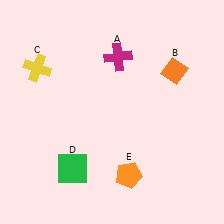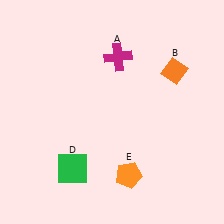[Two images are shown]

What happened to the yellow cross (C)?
The yellow cross (C) was removed in Image 2. It was in the top-left area of Image 1.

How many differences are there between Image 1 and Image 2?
There is 1 difference between the two images.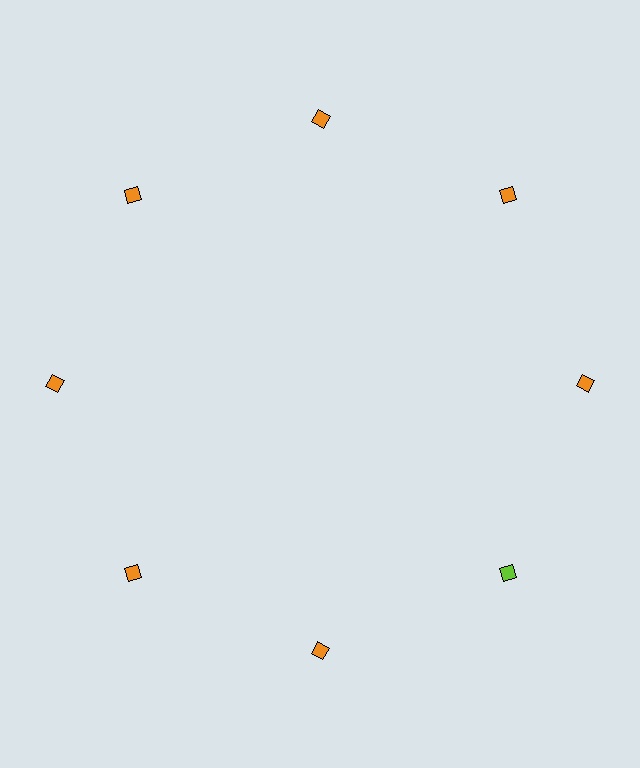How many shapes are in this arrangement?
There are 8 shapes arranged in a ring pattern.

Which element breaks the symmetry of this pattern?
The lime diamond at roughly the 4 o'clock position breaks the symmetry. All other shapes are orange diamonds.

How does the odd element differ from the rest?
It has a different color: lime instead of orange.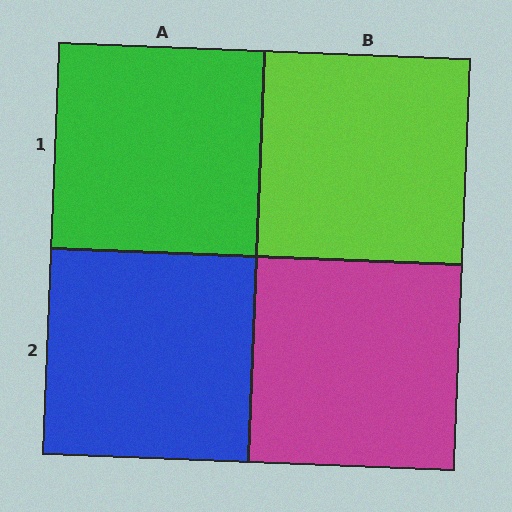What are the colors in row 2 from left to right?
Blue, magenta.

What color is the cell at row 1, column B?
Lime.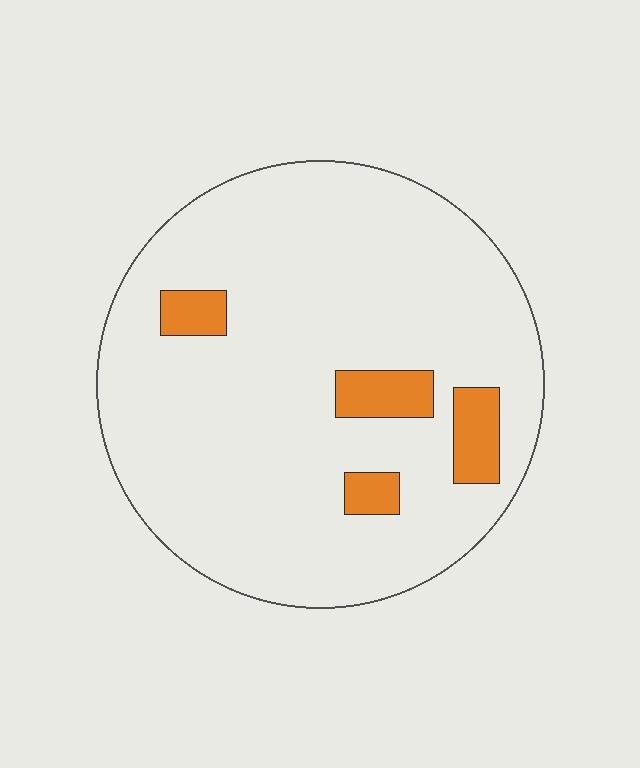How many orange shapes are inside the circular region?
4.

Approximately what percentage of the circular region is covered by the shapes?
Approximately 10%.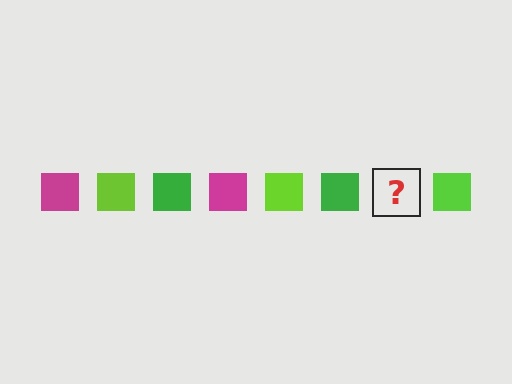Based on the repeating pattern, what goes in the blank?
The blank should be a magenta square.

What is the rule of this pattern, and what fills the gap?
The rule is that the pattern cycles through magenta, lime, green squares. The gap should be filled with a magenta square.